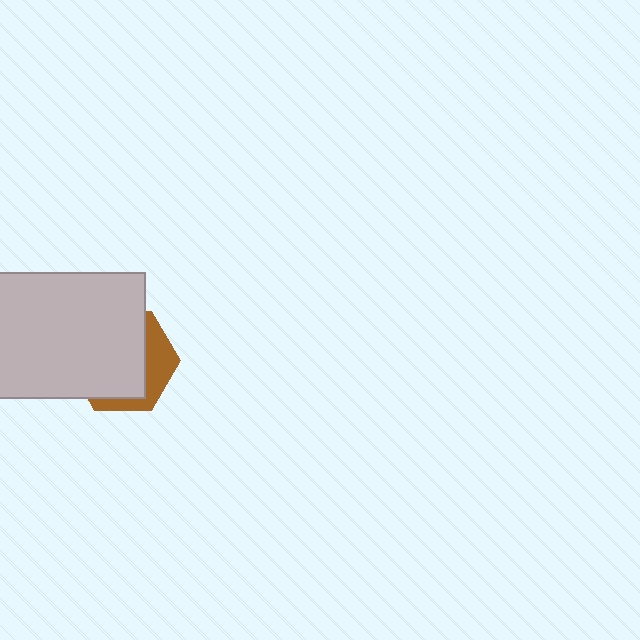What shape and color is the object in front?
The object in front is a light gray rectangle.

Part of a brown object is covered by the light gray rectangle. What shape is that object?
It is a hexagon.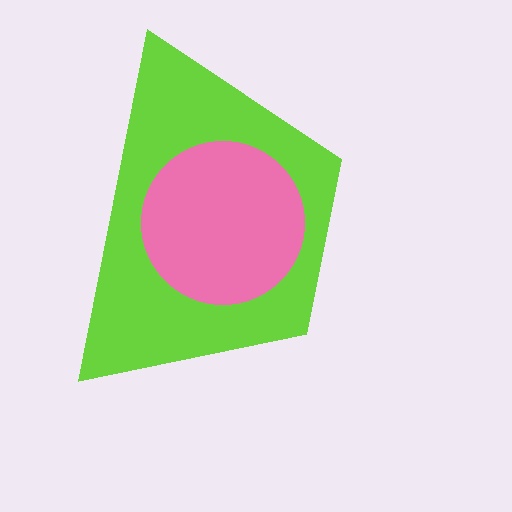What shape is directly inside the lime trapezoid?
The pink circle.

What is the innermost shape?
The pink circle.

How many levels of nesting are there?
2.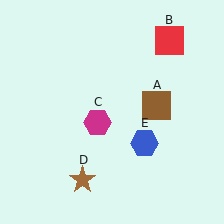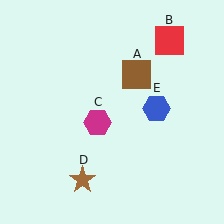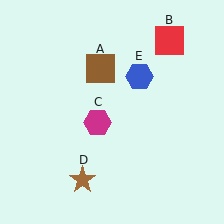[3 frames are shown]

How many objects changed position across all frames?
2 objects changed position: brown square (object A), blue hexagon (object E).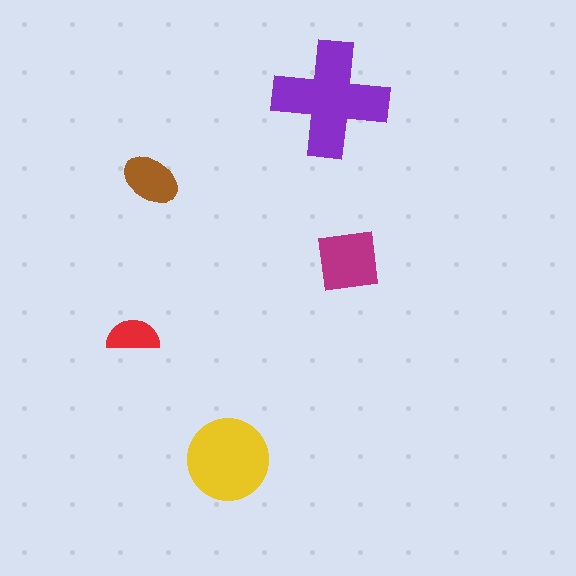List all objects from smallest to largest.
The red semicircle, the brown ellipse, the magenta square, the yellow circle, the purple cross.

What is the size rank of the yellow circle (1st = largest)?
2nd.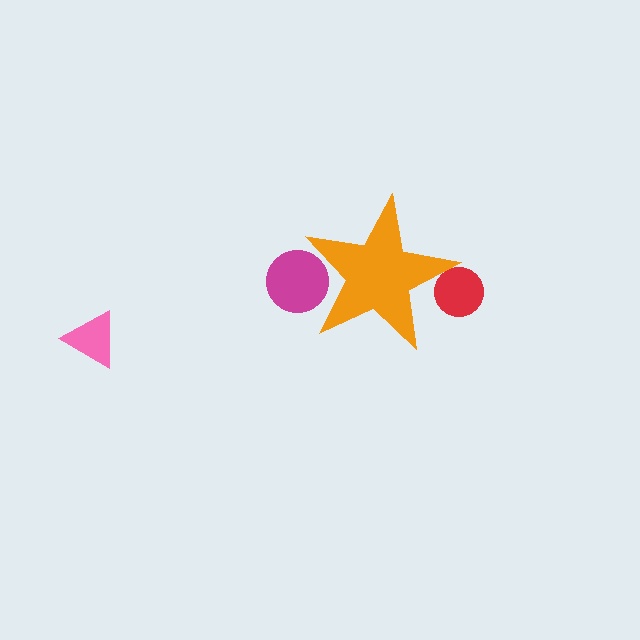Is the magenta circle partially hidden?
Yes, the magenta circle is partially hidden behind the orange star.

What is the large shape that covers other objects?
An orange star.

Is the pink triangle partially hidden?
No, the pink triangle is fully visible.